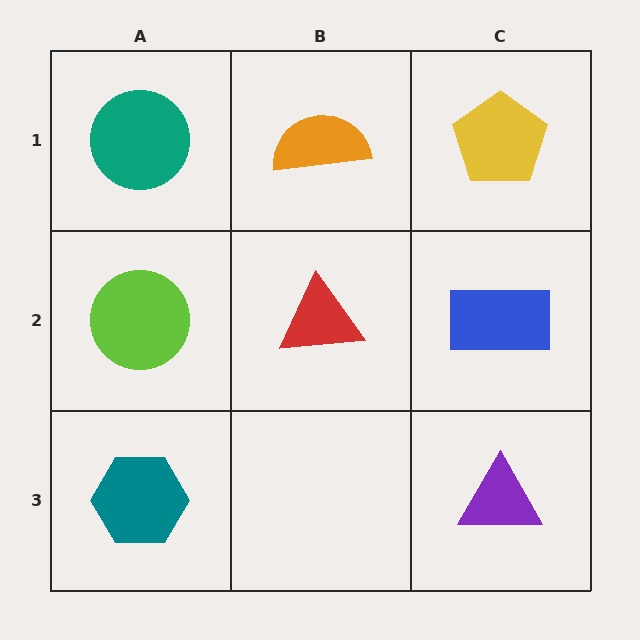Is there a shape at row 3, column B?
No, that cell is empty.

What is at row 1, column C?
A yellow pentagon.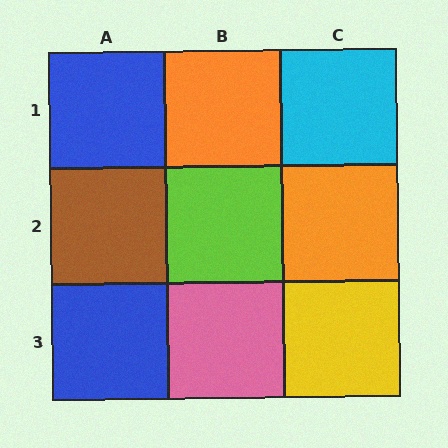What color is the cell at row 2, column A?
Brown.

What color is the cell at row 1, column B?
Orange.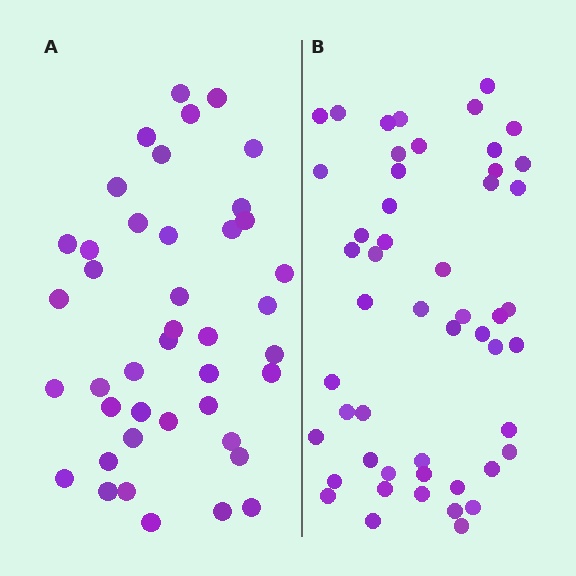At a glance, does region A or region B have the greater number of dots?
Region B (the right region) has more dots.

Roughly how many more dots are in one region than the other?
Region B has roughly 8 or so more dots than region A.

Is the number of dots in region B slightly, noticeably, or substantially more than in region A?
Region B has only slightly more — the two regions are fairly close. The ratio is roughly 1.2 to 1.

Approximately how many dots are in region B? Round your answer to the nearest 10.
About 50 dots. (The exact count is 51, which rounds to 50.)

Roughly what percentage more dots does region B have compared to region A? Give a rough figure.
About 20% more.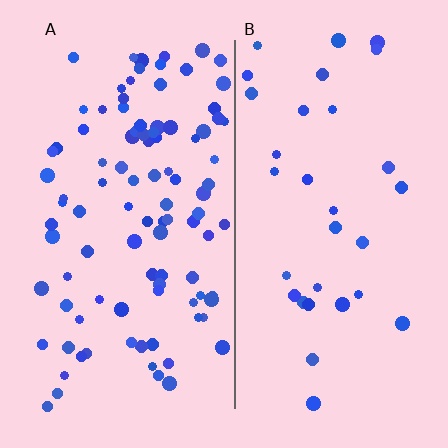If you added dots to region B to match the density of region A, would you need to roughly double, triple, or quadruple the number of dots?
Approximately triple.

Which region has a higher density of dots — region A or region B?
A (the left).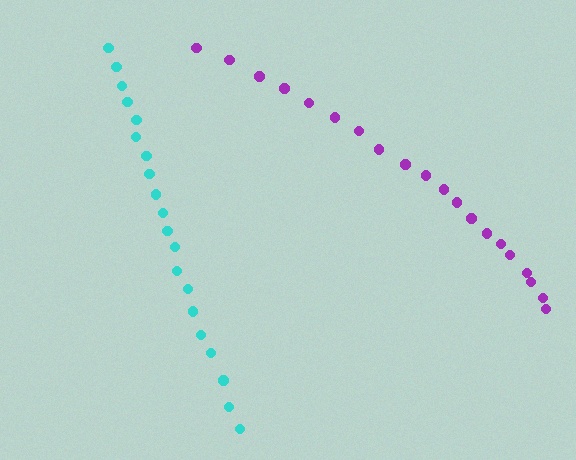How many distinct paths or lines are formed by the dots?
There are 2 distinct paths.